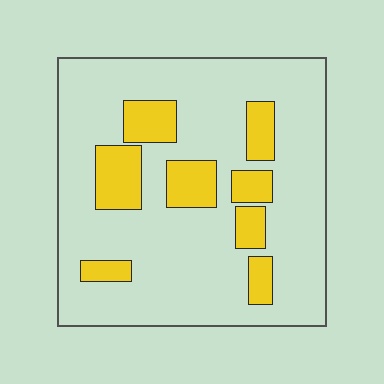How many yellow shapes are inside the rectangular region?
8.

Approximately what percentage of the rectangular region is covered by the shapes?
Approximately 20%.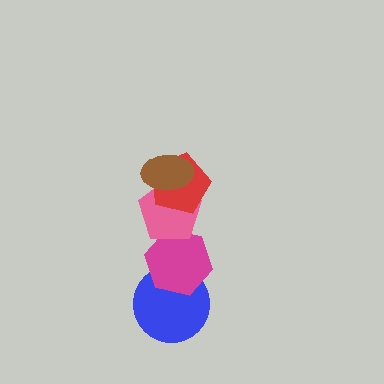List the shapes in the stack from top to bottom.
From top to bottom: the brown ellipse, the red pentagon, the pink pentagon, the magenta hexagon, the blue circle.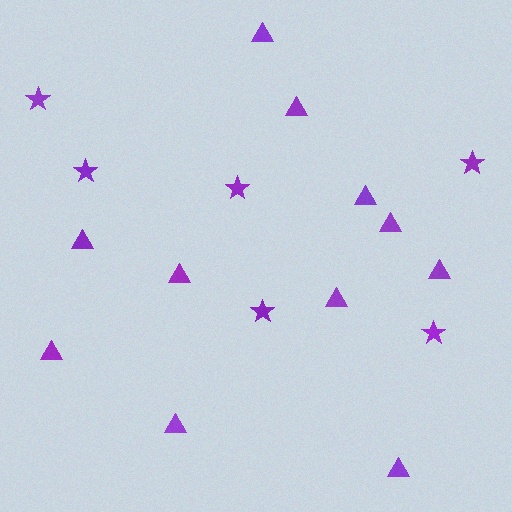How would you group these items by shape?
There are 2 groups: one group of triangles (11) and one group of stars (6).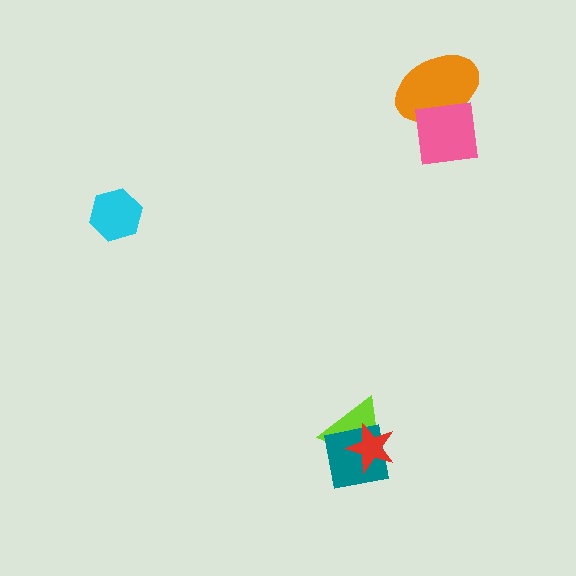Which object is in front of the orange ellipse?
The pink square is in front of the orange ellipse.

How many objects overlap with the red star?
2 objects overlap with the red star.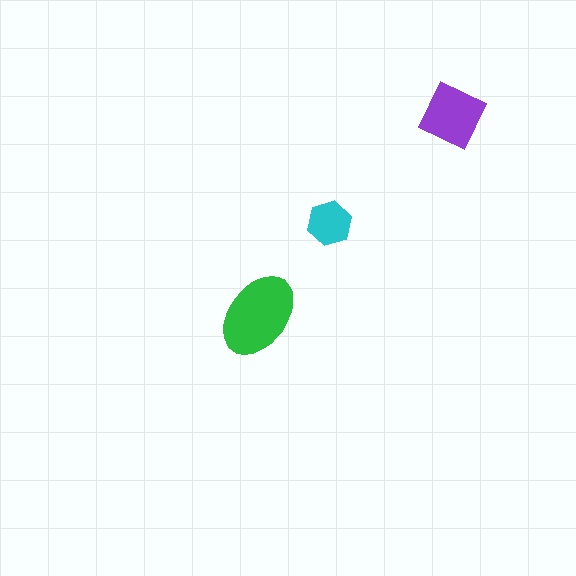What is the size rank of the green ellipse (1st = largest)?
1st.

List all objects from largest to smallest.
The green ellipse, the purple diamond, the cyan hexagon.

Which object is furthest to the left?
The green ellipse is leftmost.